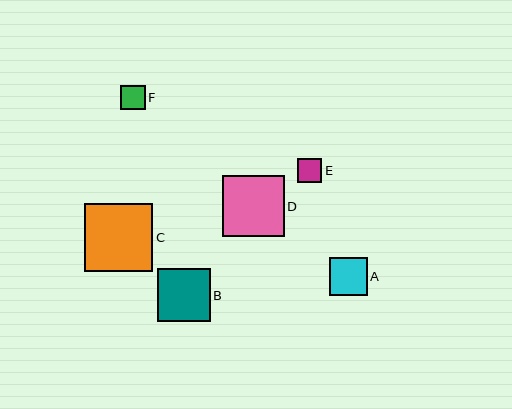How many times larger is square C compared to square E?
Square C is approximately 2.8 times the size of square E.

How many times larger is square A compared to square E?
Square A is approximately 1.6 times the size of square E.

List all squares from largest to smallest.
From largest to smallest: C, D, B, A, F, E.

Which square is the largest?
Square C is the largest with a size of approximately 68 pixels.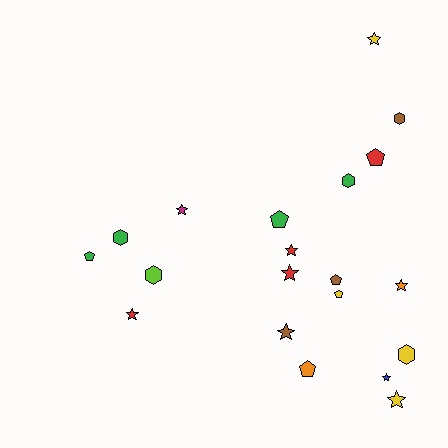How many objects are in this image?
There are 20 objects.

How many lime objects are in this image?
There is 1 lime object.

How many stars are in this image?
There are 9 stars.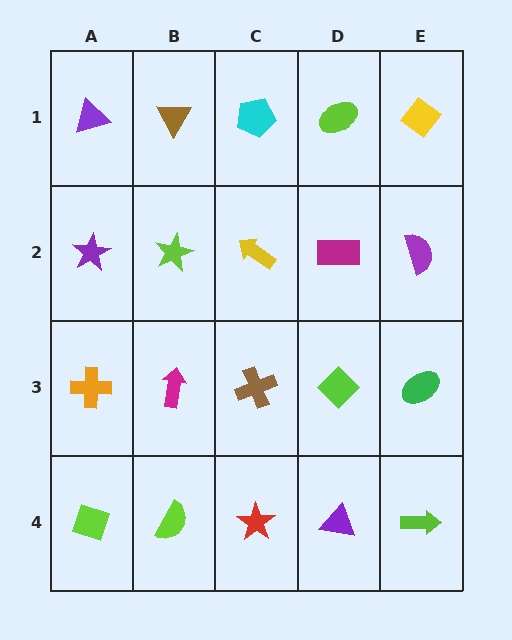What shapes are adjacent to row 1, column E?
A purple semicircle (row 2, column E), a lime ellipse (row 1, column D).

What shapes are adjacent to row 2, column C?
A cyan pentagon (row 1, column C), a brown cross (row 3, column C), a lime star (row 2, column B), a magenta rectangle (row 2, column D).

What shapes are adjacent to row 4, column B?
A magenta arrow (row 3, column B), a lime diamond (row 4, column A), a red star (row 4, column C).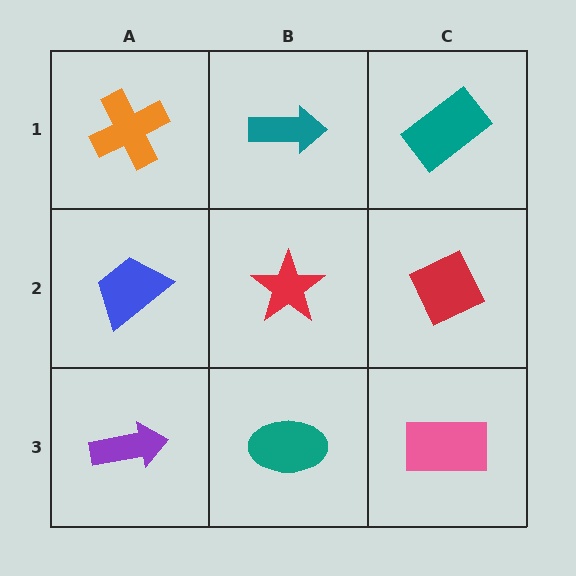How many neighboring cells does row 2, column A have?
3.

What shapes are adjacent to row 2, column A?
An orange cross (row 1, column A), a purple arrow (row 3, column A), a red star (row 2, column B).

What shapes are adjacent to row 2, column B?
A teal arrow (row 1, column B), a teal ellipse (row 3, column B), a blue trapezoid (row 2, column A), a red diamond (row 2, column C).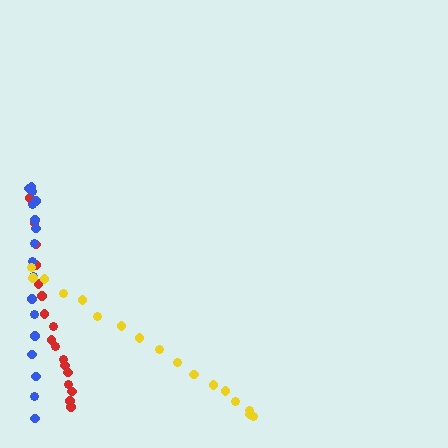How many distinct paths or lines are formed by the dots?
There are 3 distinct paths.